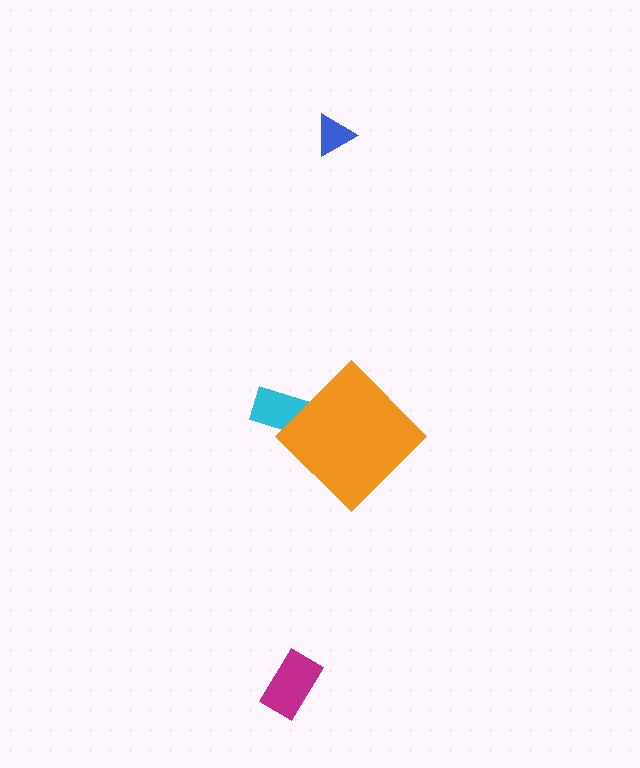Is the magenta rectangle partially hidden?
No, the magenta rectangle is fully visible.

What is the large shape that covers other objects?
An orange diamond.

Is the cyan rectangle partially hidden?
Yes, the cyan rectangle is partially hidden behind the orange diamond.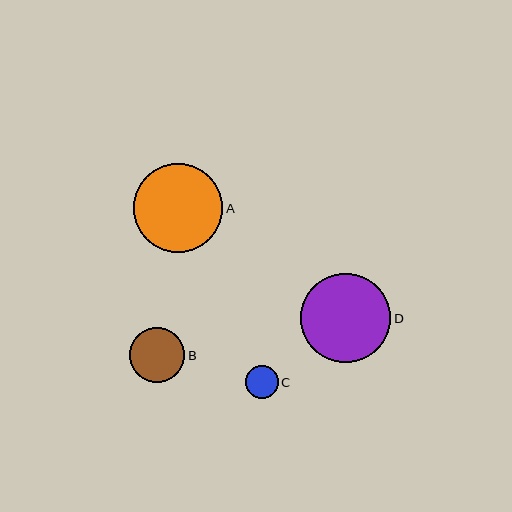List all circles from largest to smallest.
From largest to smallest: D, A, B, C.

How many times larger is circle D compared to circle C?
Circle D is approximately 2.8 times the size of circle C.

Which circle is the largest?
Circle D is the largest with a size of approximately 90 pixels.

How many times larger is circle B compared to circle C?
Circle B is approximately 1.7 times the size of circle C.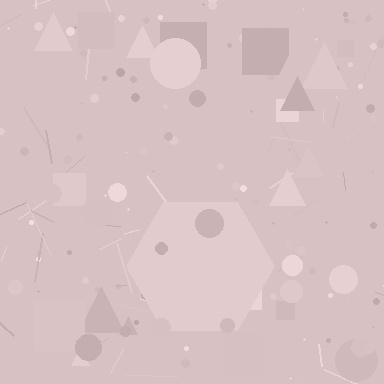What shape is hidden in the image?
A hexagon is hidden in the image.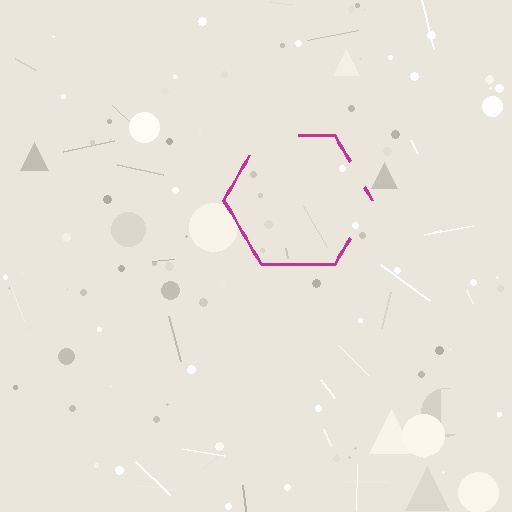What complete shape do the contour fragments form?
The contour fragments form a hexagon.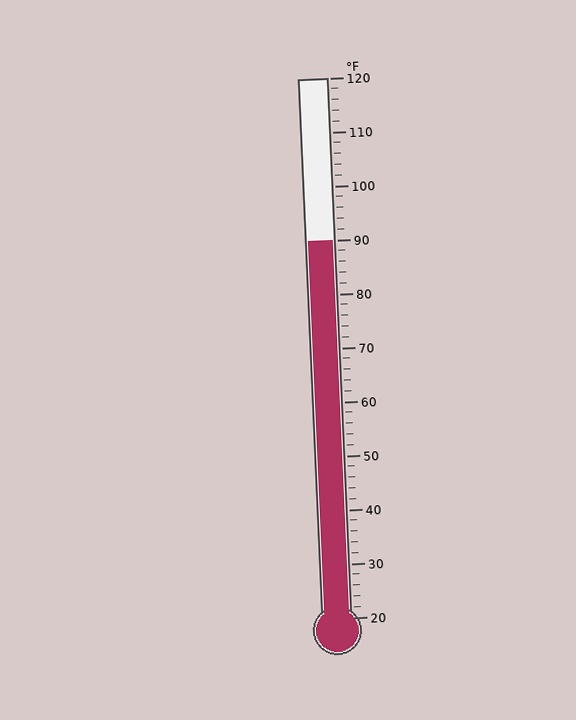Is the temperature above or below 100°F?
The temperature is below 100°F.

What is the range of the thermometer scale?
The thermometer scale ranges from 20°F to 120°F.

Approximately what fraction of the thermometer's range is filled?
The thermometer is filled to approximately 70% of its range.